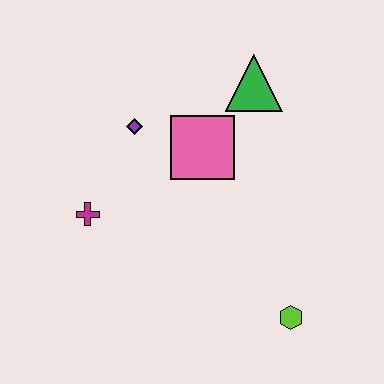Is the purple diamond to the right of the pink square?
No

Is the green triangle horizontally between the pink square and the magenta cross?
No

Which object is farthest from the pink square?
The lime hexagon is farthest from the pink square.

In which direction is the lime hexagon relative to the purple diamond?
The lime hexagon is below the purple diamond.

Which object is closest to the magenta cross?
The purple diamond is closest to the magenta cross.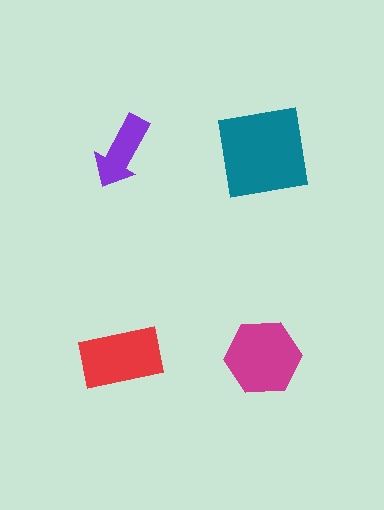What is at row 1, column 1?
A purple arrow.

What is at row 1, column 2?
A teal square.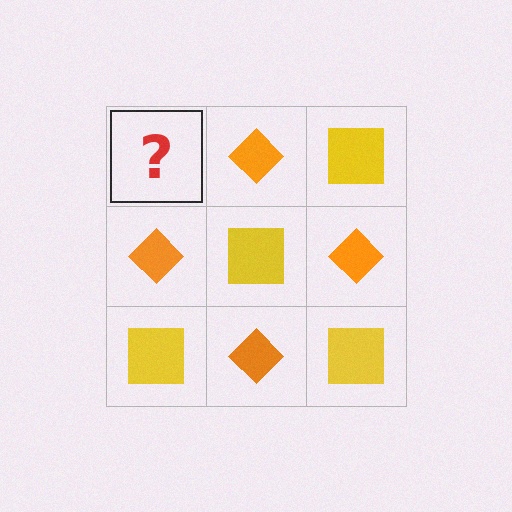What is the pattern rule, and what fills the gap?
The rule is that it alternates yellow square and orange diamond in a checkerboard pattern. The gap should be filled with a yellow square.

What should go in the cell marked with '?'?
The missing cell should contain a yellow square.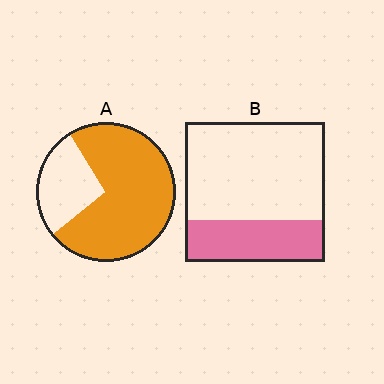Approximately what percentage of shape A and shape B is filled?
A is approximately 75% and B is approximately 30%.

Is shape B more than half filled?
No.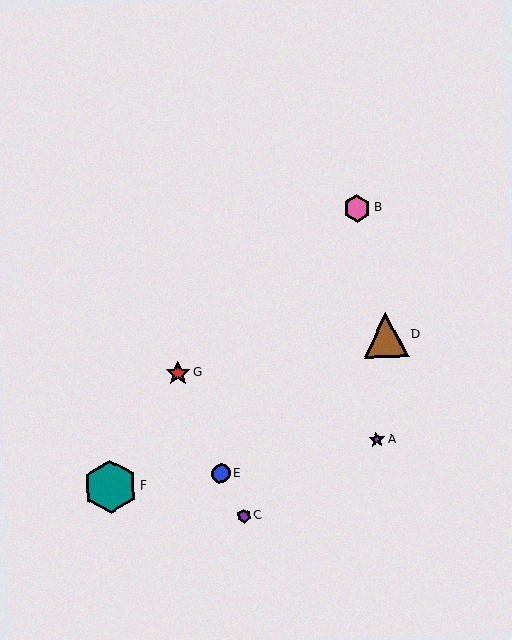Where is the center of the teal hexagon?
The center of the teal hexagon is at (110, 487).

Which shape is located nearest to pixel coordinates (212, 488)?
The blue circle (labeled E) at (221, 474) is nearest to that location.